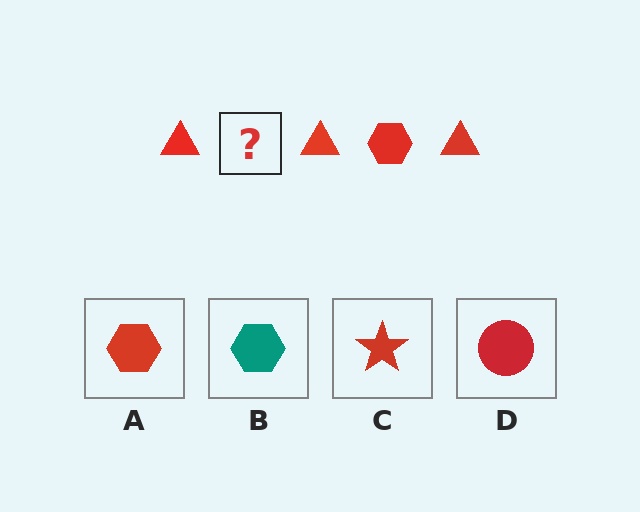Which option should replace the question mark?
Option A.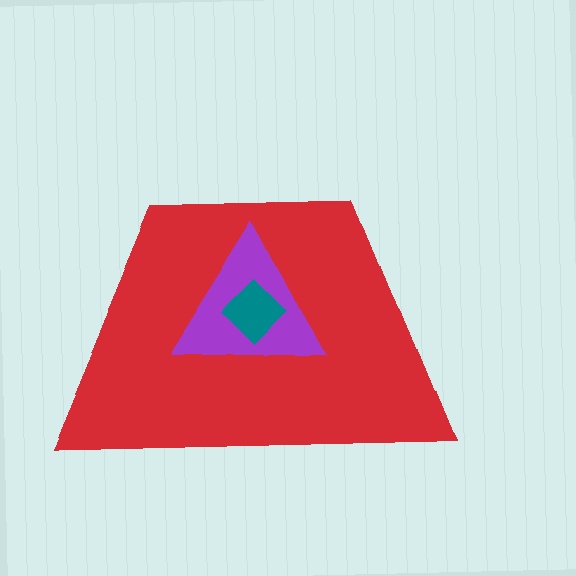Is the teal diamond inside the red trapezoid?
Yes.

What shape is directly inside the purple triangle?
The teal diamond.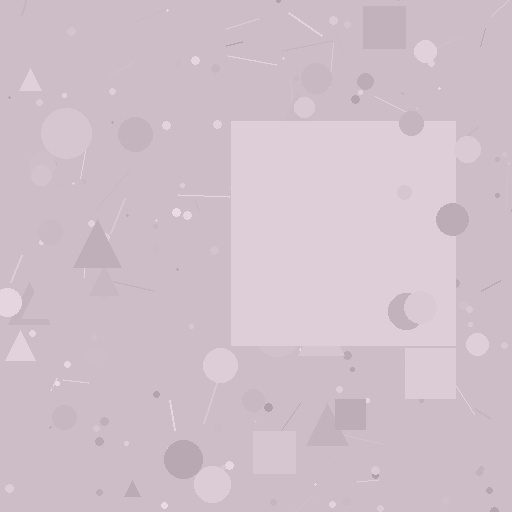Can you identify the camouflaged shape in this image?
The camouflaged shape is a square.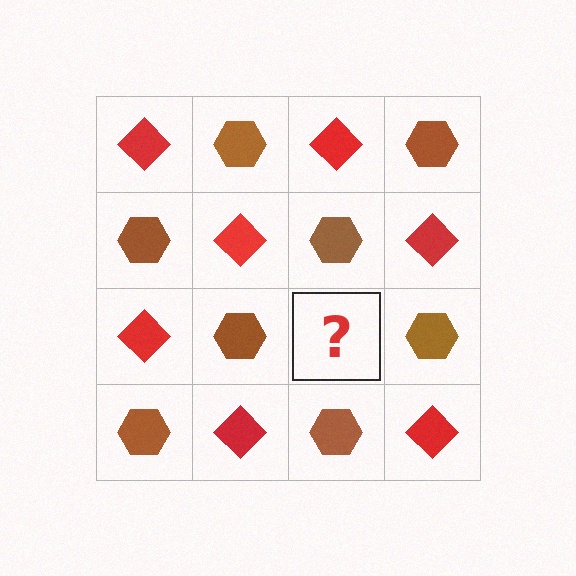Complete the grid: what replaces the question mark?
The question mark should be replaced with a red diamond.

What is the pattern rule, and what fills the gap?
The rule is that it alternates red diamond and brown hexagon in a checkerboard pattern. The gap should be filled with a red diamond.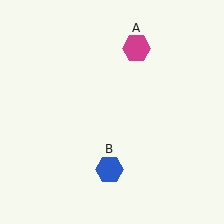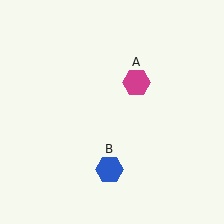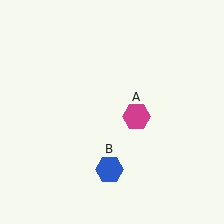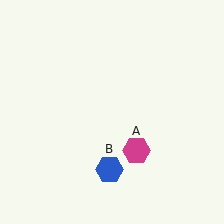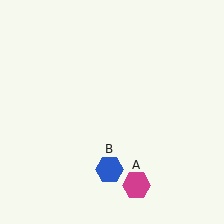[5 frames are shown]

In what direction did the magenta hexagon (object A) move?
The magenta hexagon (object A) moved down.